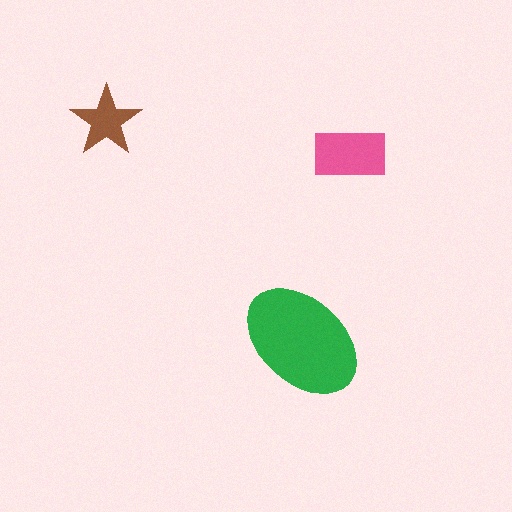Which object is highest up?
The brown star is topmost.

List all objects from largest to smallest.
The green ellipse, the pink rectangle, the brown star.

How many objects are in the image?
There are 3 objects in the image.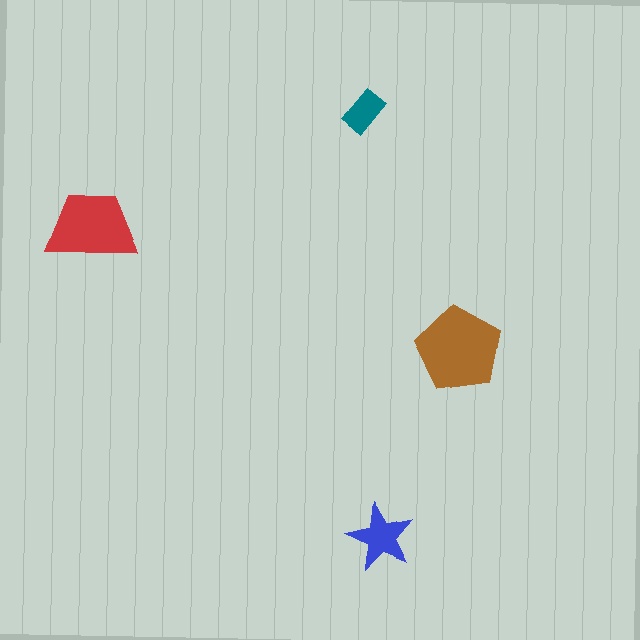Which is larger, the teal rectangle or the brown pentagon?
The brown pentagon.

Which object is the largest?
The brown pentagon.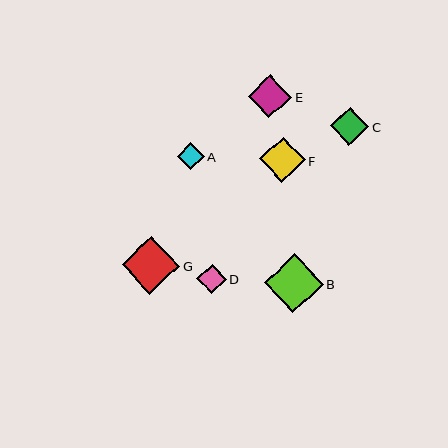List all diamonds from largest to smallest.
From largest to smallest: B, G, F, E, C, D, A.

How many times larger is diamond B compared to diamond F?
Diamond B is approximately 1.3 times the size of diamond F.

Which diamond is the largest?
Diamond B is the largest with a size of approximately 59 pixels.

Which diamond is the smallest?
Diamond A is the smallest with a size of approximately 27 pixels.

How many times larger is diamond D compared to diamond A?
Diamond D is approximately 1.1 times the size of diamond A.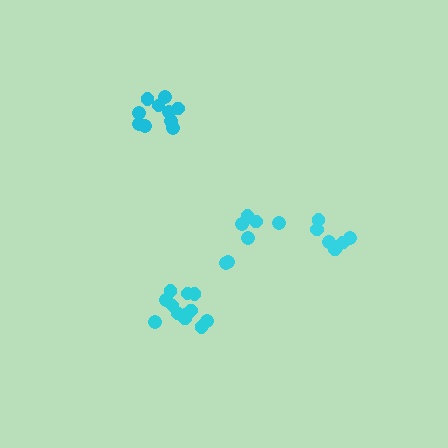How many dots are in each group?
Group 1: 7 dots, Group 2: 10 dots, Group 3: 13 dots, Group 4: 7 dots (37 total).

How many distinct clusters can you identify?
There are 4 distinct clusters.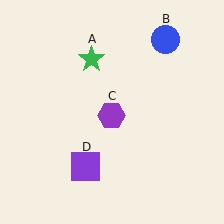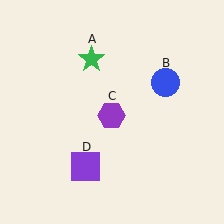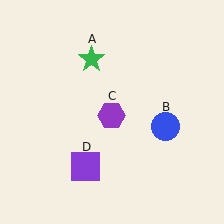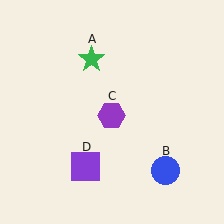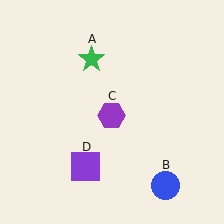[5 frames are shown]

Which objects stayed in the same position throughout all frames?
Green star (object A) and purple hexagon (object C) and purple square (object D) remained stationary.